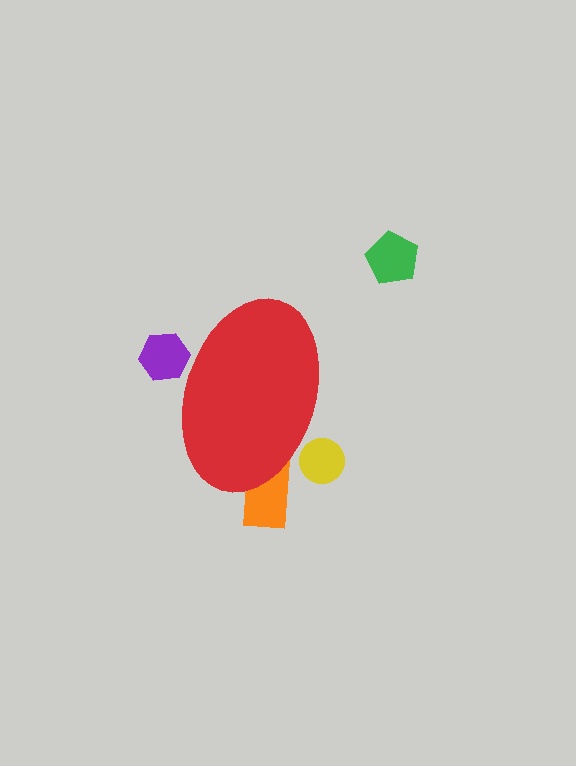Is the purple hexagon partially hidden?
Yes, the purple hexagon is partially hidden behind the red ellipse.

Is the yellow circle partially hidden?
Yes, the yellow circle is partially hidden behind the red ellipse.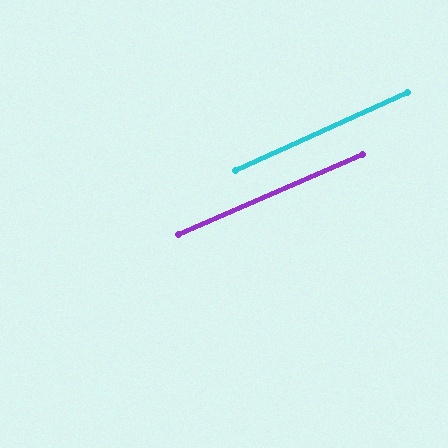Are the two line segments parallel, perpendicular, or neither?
Parallel — their directions differ by only 1.0°.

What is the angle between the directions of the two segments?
Approximately 1 degree.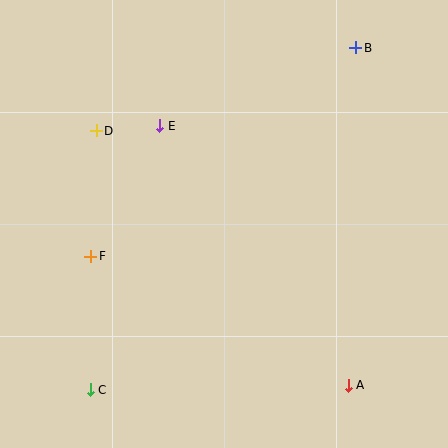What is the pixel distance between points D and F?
The distance between D and F is 126 pixels.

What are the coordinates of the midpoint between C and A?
The midpoint between C and A is at (219, 387).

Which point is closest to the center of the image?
Point E at (160, 126) is closest to the center.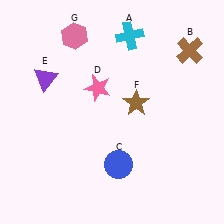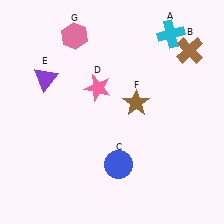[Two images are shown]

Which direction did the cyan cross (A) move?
The cyan cross (A) moved right.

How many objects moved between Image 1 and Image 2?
1 object moved between the two images.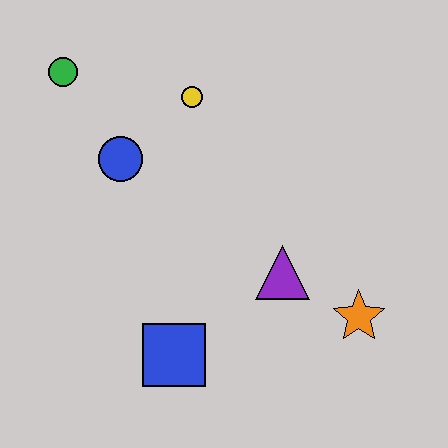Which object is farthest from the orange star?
The green circle is farthest from the orange star.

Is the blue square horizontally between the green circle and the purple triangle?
Yes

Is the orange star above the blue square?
Yes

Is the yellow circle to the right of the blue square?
Yes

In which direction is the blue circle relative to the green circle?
The blue circle is below the green circle.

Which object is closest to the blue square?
The purple triangle is closest to the blue square.